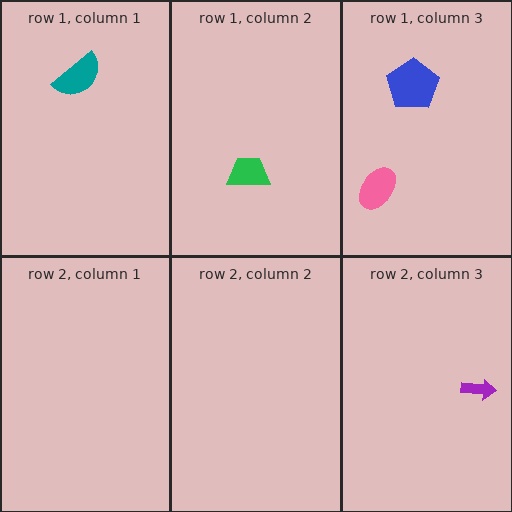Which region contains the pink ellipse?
The row 1, column 3 region.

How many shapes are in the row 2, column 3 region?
1.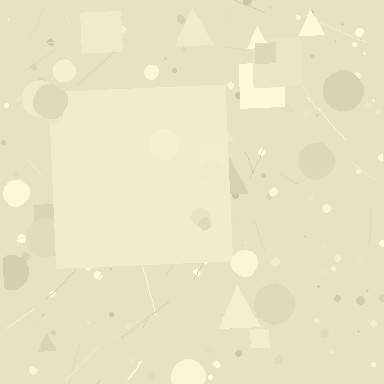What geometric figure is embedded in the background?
A square is embedded in the background.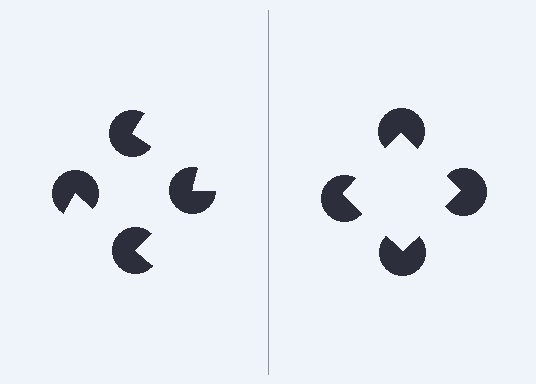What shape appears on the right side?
An illusory square.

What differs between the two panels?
The pac-man discs are positioned identically on both sides; only the wedge orientations differ. On the right they align to a square; on the left they are misaligned.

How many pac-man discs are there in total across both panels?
8 — 4 on each side.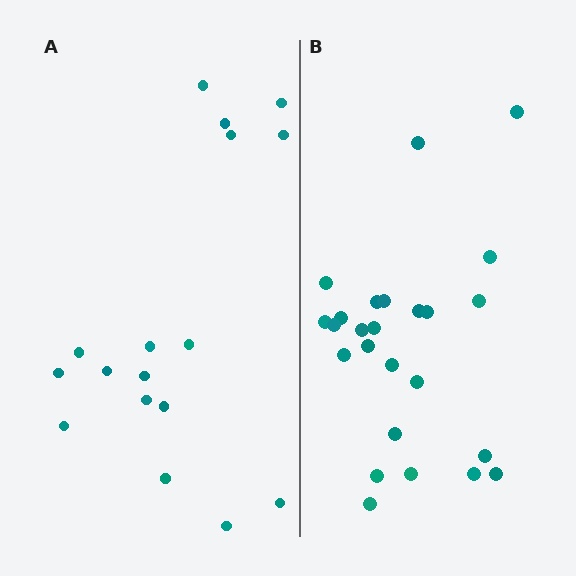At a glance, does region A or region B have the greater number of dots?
Region B (the right region) has more dots.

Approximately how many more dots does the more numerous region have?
Region B has roughly 8 or so more dots than region A.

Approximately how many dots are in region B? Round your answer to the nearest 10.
About 20 dots. (The exact count is 25, which rounds to 20.)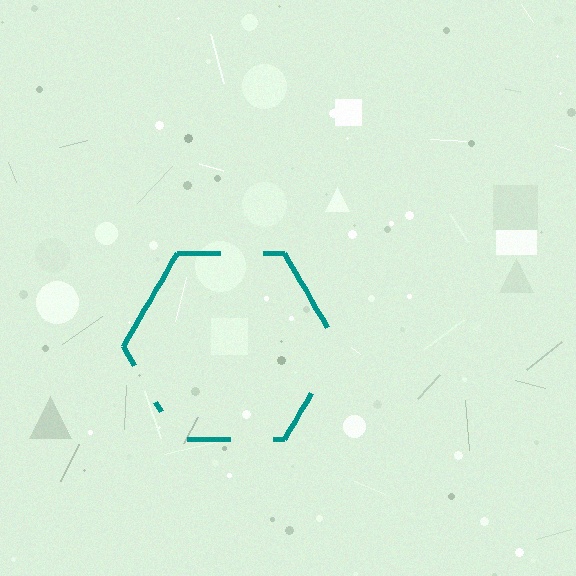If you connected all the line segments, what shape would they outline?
They would outline a hexagon.